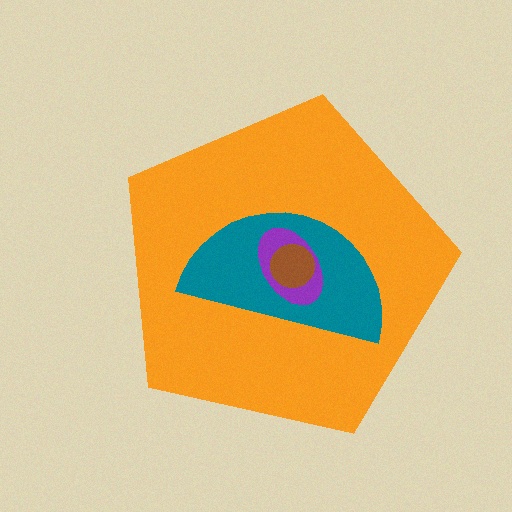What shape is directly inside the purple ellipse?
The brown circle.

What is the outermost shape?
The orange pentagon.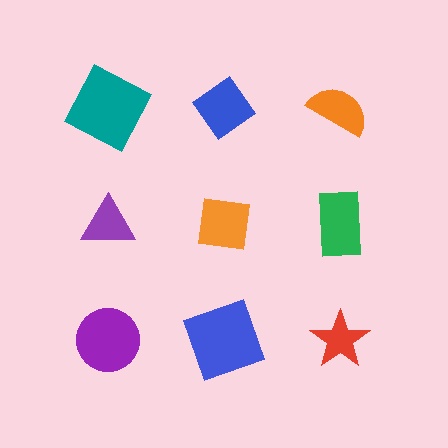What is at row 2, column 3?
A green rectangle.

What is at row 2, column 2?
An orange square.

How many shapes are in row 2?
3 shapes.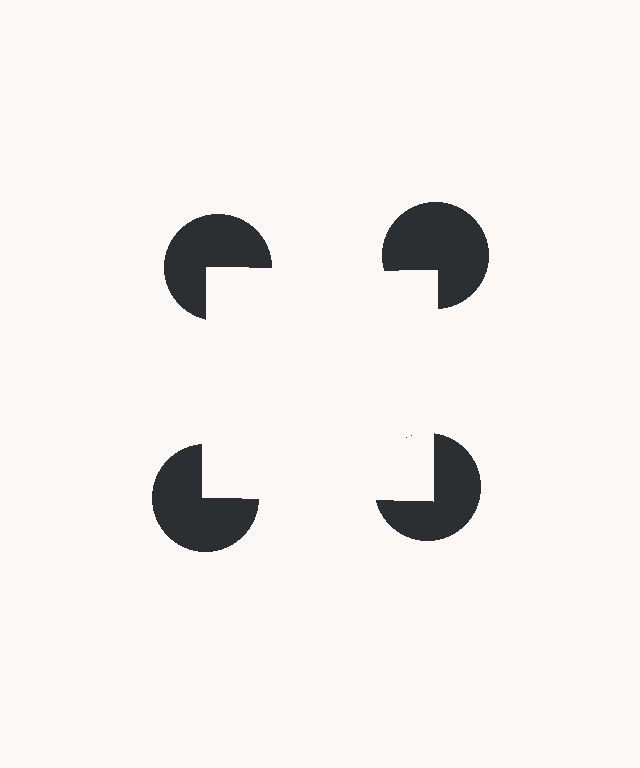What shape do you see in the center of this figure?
An illusory square — its edges are inferred from the aligned wedge cuts in the pac-man discs, not physically drawn.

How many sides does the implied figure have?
4 sides.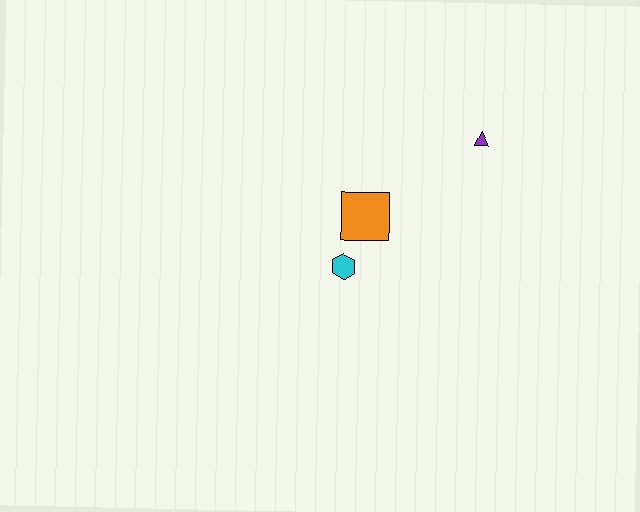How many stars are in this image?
There are no stars.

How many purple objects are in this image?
There is 1 purple object.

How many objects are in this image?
There are 3 objects.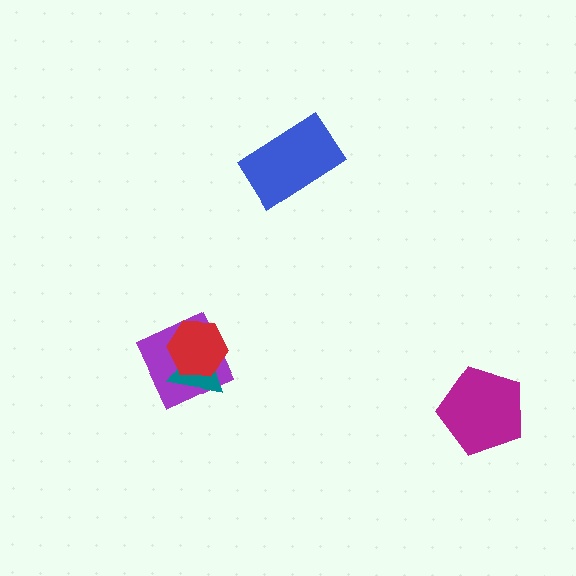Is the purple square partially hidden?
Yes, it is partially covered by another shape.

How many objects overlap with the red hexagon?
2 objects overlap with the red hexagon.